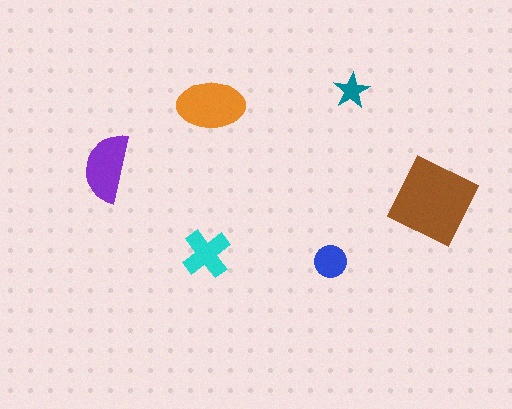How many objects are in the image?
There are 6 objects in the image.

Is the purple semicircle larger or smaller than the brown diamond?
Smaller.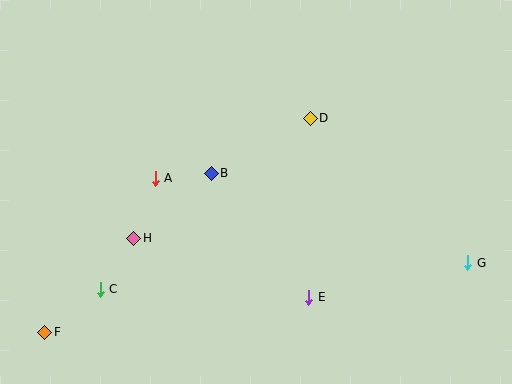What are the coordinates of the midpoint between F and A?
The midpoint between F and A is at (100, 255).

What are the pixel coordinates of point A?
Point A is at (155, 178).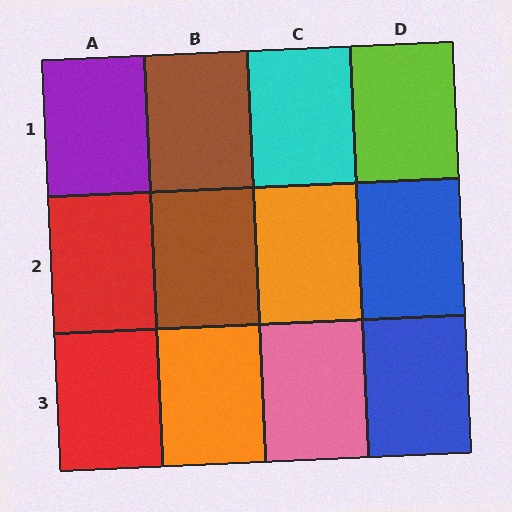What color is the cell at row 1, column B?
Brown.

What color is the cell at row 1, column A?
Purple.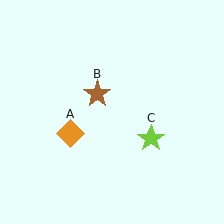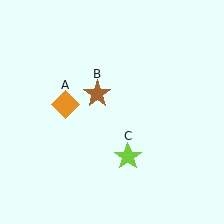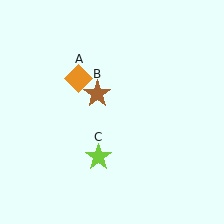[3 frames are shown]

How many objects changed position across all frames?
2 objects changed position: orange diamond (object A), lime star (object C).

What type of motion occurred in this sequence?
The orange diamond (object A), lime star (object C) rotated clockwise around the center of the scene.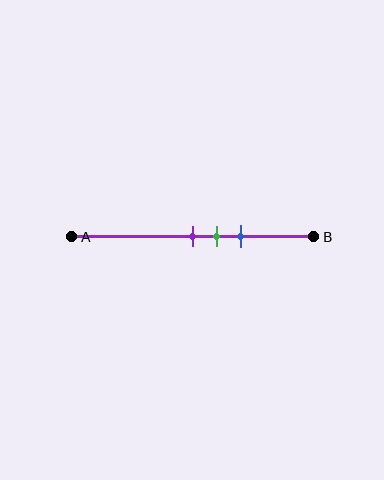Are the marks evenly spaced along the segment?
Yes, the marks are approximately evenly spaced.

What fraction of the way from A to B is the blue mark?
The blue mark is approximately 70% (0.7) of the way from A to B.